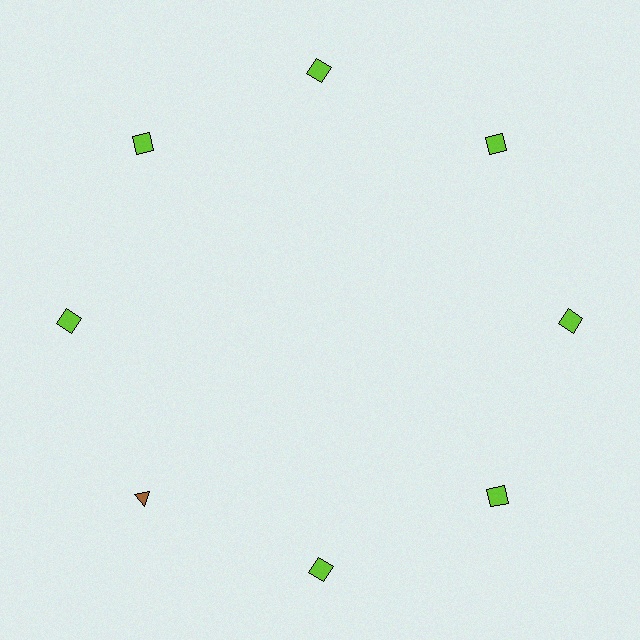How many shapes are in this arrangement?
There are 8 shapes arranged in a ring pattern.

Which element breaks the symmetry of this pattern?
The brown triangle at roughly the 8 o'clock position breaks the symmetry. All other shapes are lime squares.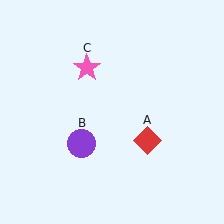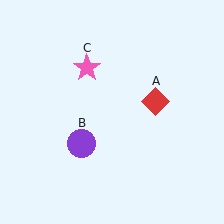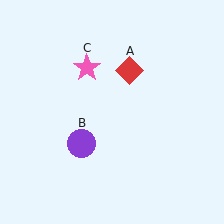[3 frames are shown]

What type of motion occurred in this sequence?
The red diamond (object A) rotated counterclockwise around the center of the scene.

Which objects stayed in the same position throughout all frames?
Purple circle (object B) and pink star (object C) remained stationary.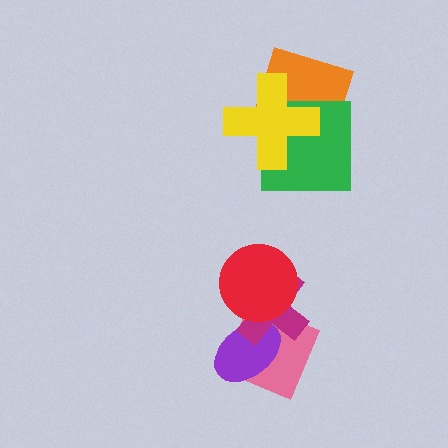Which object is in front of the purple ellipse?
The magenta cross is in front of the purple ellipse.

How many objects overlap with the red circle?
2 objects overlap with the red circle.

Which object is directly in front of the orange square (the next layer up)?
The green square is directly in front of the orange square.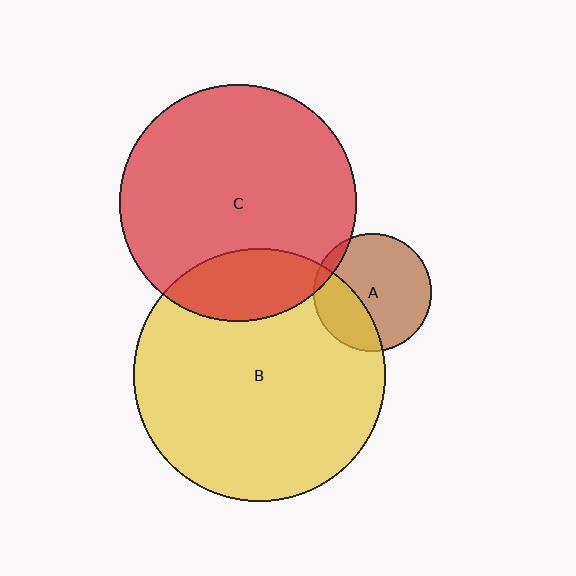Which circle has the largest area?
Circle B (yellow).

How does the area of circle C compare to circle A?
Approximately 4.0 times.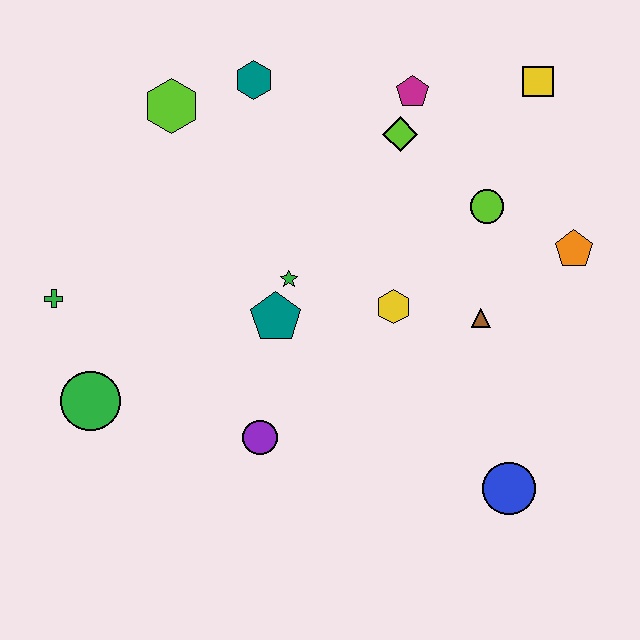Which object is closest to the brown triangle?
The yellow hexagon is closest to the brown triangle.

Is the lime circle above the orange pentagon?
Yes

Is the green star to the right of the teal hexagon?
Yes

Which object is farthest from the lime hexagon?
The blue circle is farthest from the lime hexagon.